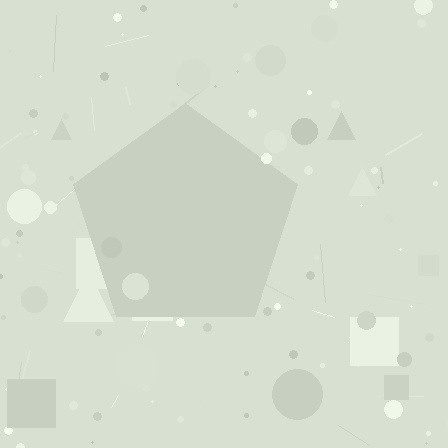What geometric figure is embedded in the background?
A pentagon is embedded in the background.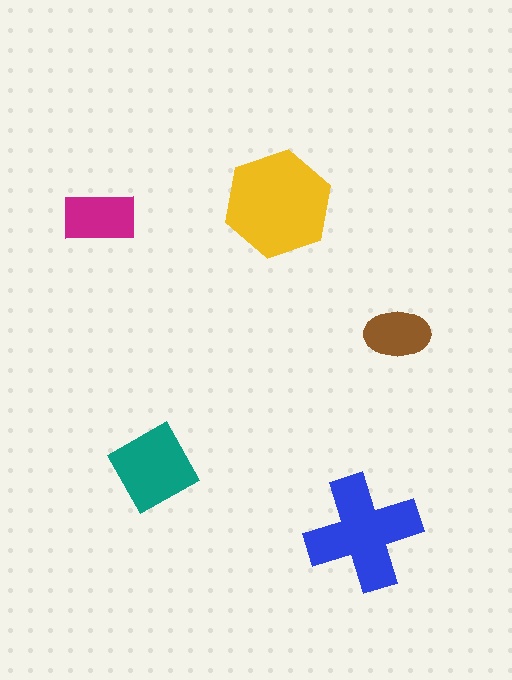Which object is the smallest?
The brown ellipse.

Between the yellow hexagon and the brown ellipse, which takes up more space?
The yellow hexagon.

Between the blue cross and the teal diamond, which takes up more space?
The blue cross.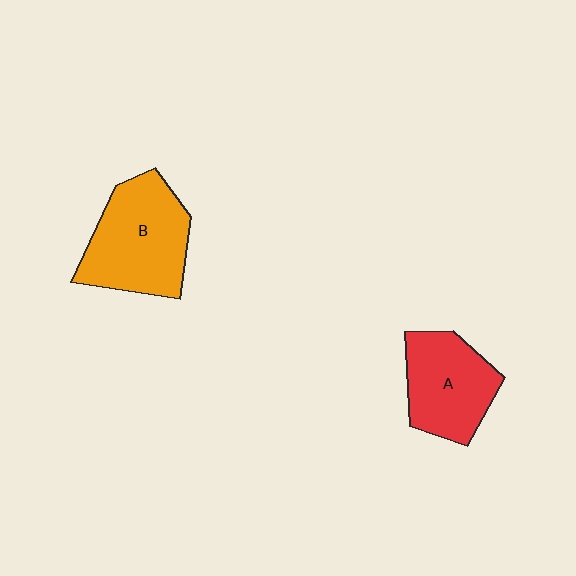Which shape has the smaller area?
Shape A (red).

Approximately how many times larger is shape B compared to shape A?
Approximately 1.3 times.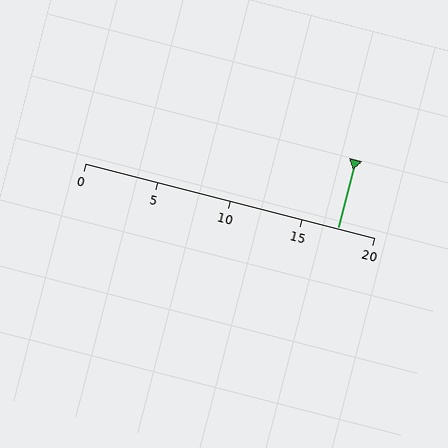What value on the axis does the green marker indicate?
The marker indicates approximately 17.5.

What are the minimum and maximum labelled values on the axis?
The axis runs from 0 to 20.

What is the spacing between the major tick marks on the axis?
The major ticks are spaced 5 apart.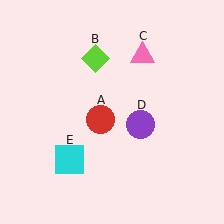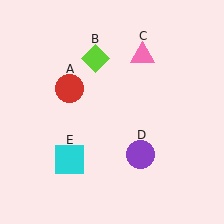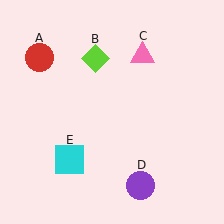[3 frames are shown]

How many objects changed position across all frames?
2 objects changed position: red circle (object A), purple circle (object D).